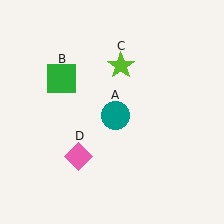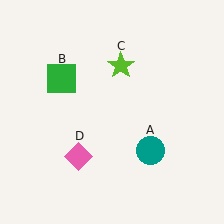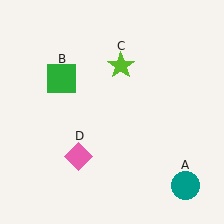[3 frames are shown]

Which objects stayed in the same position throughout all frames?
Green square (object B) and lime star (object C) and pink diamond (object D) remained stationary.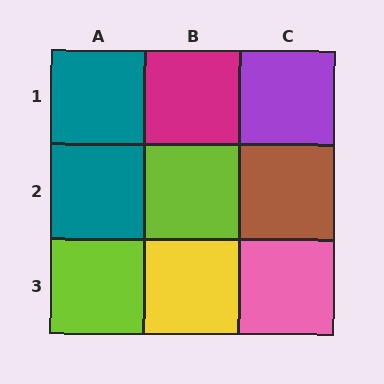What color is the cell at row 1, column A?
Teal.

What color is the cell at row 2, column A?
Teal.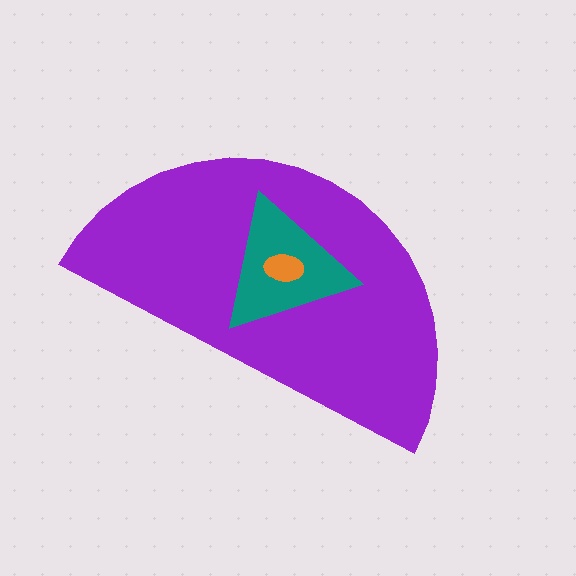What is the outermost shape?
The purple semicircle.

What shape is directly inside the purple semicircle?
The teal triangle.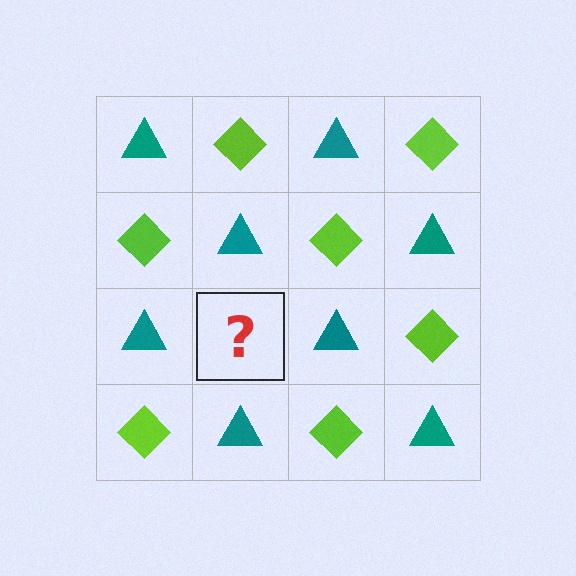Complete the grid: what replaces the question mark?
The question mark should be replaced with a lime diamond.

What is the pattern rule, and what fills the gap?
The rule is that it alternates teal triangle and lime diamond in a checkerboard pattern. The gap should be filled with a lime diamond.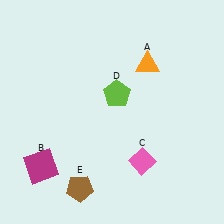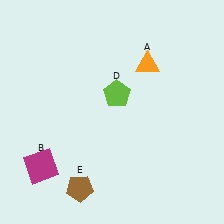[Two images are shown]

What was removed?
The pink diamond (C) was removed in Image 2.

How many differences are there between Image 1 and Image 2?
There is 1 difference between the two images.